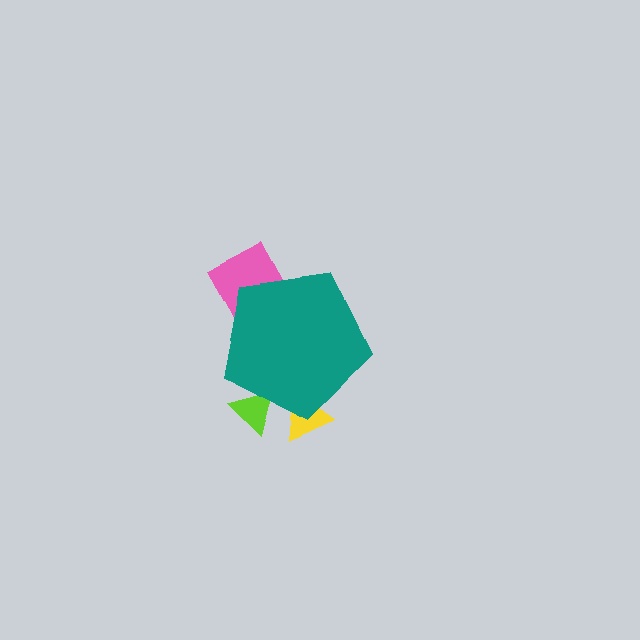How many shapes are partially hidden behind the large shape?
3 shapes are partially hidden.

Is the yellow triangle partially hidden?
Yes, the yellow triangle is partially hidden behind the teal pentagon.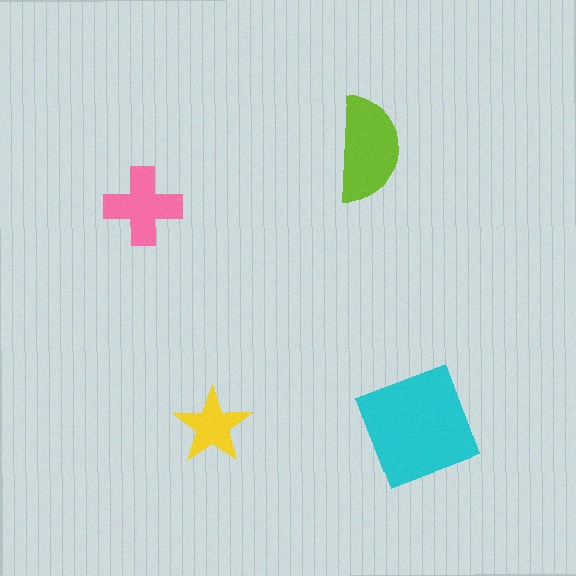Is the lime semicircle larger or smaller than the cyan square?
Smaller.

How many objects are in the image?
There are 4 objects in the image.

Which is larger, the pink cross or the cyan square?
The cyan square.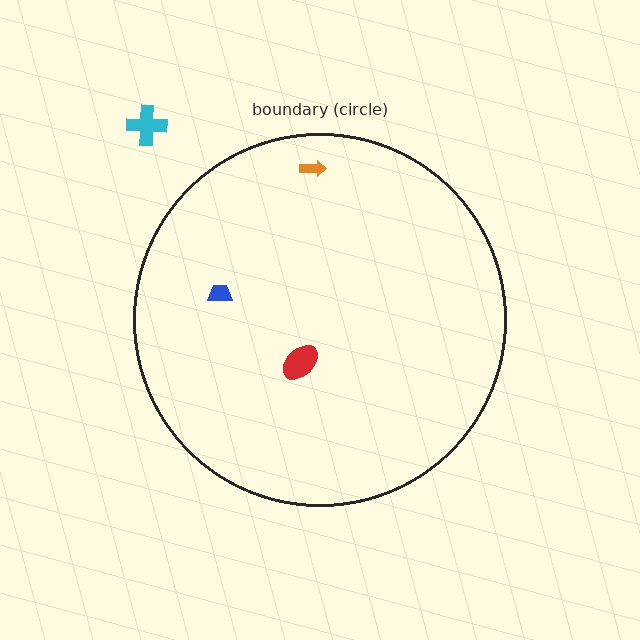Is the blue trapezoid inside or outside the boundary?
Inside.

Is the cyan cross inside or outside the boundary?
Outside.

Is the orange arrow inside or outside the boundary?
Inside.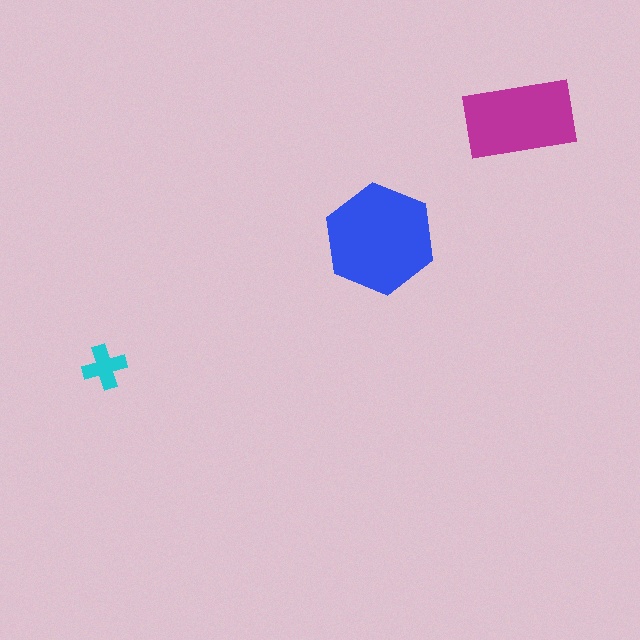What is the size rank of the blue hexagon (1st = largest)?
1st.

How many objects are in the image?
There are 3 objects in the image.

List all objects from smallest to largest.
The cyan cross, the magenta rectangle, the blue hexagon.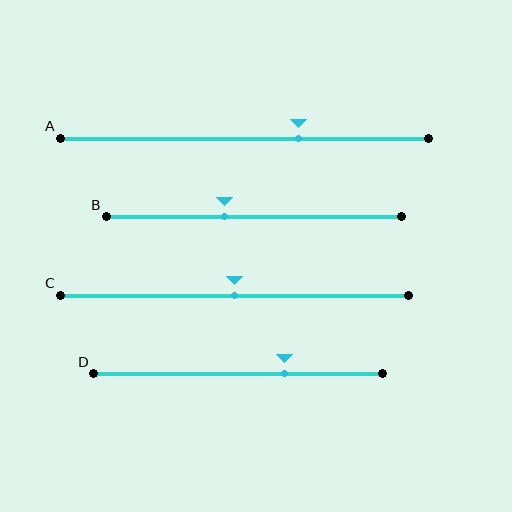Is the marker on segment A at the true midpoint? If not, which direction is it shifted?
No, the marker on segment A is shifted to the right by about 15% of the segment length.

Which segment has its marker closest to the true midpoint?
Segment C has its marker closest to the true midpoint.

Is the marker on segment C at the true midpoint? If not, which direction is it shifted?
Yes, the marker on segment C is at the true midpoint.